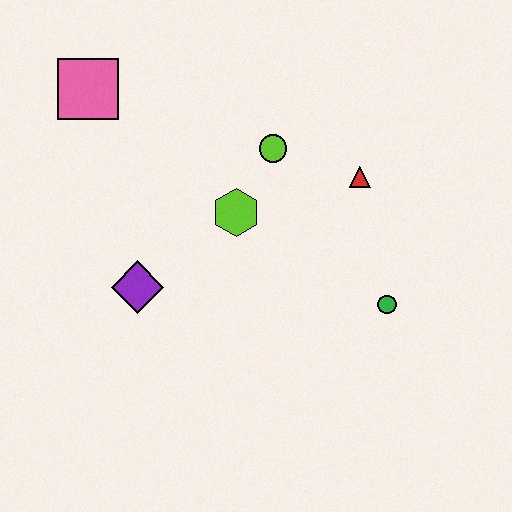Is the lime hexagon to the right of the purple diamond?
Yes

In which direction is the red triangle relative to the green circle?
The red triangle is above the green circle.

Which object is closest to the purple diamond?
The lime hexagon is closest to the purple diamond.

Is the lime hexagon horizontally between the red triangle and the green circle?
No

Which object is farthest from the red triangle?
The pink square is farthest from the red triangle.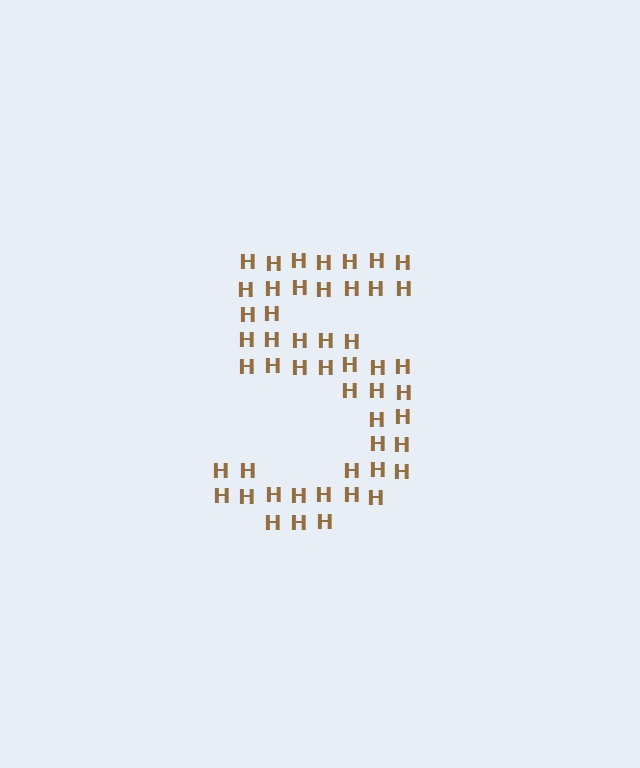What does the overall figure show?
The overall figure shows the digit 5.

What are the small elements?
The small elements are letter H's.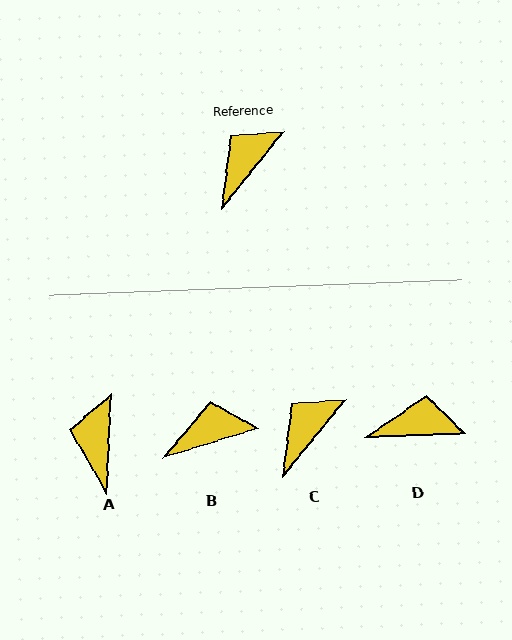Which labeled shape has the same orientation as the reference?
C.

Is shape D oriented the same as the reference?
No, it is off by about 49 degrees.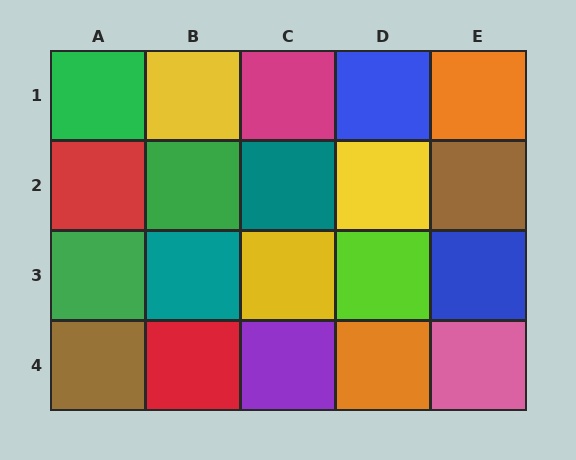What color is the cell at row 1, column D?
Blue.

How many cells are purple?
1 cell is purple.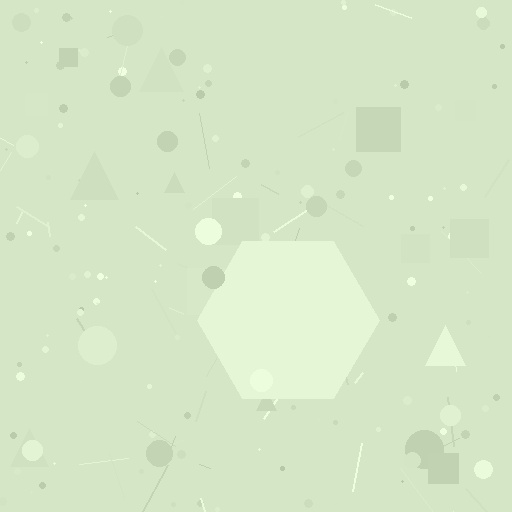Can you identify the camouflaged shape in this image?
The camouflaged shape is a hexagon.